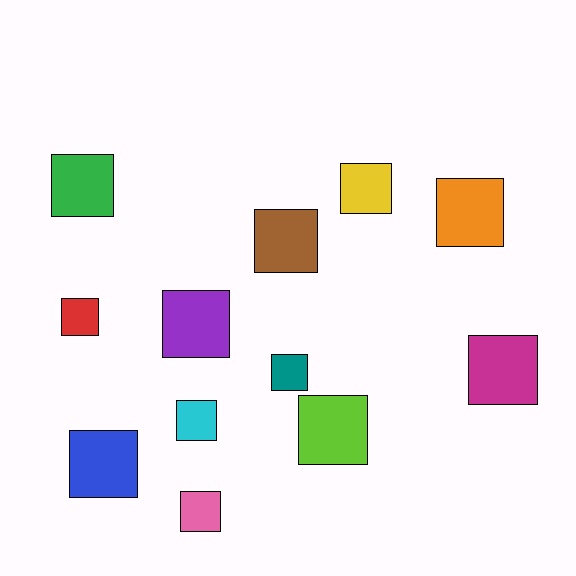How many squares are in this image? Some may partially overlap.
There are 12 squares.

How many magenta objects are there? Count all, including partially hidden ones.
There is 1 magenta object.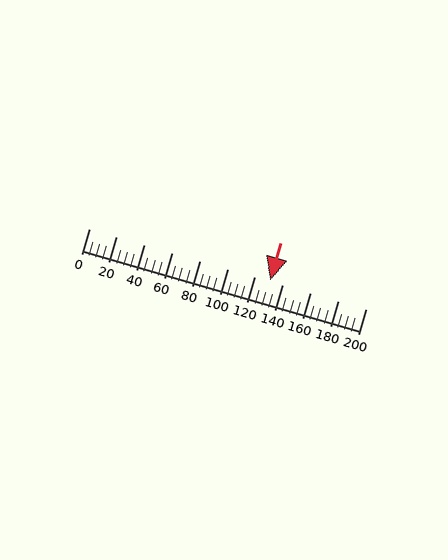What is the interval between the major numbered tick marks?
The major tick marks are spaced 20 units apart.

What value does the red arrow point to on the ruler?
The red arrow points to approximately 131.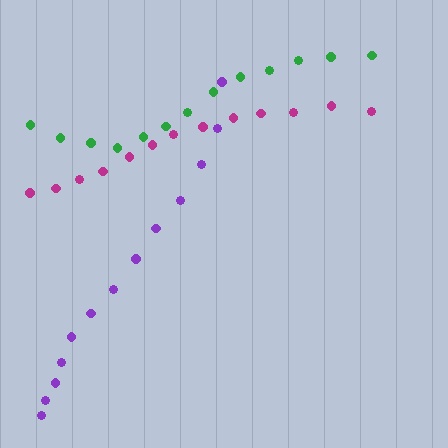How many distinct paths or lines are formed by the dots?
There are 3 distinct paths.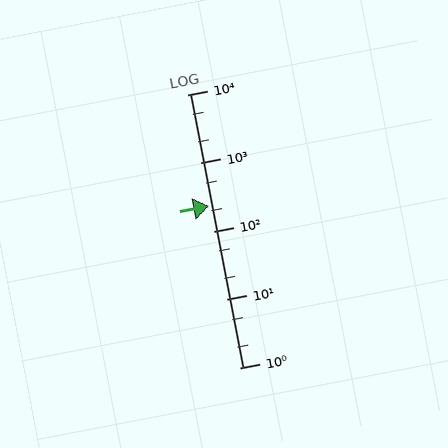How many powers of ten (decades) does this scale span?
The scale spans 4 decades, from 1 to 10000.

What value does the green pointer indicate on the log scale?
The pointer indicates approximately 230.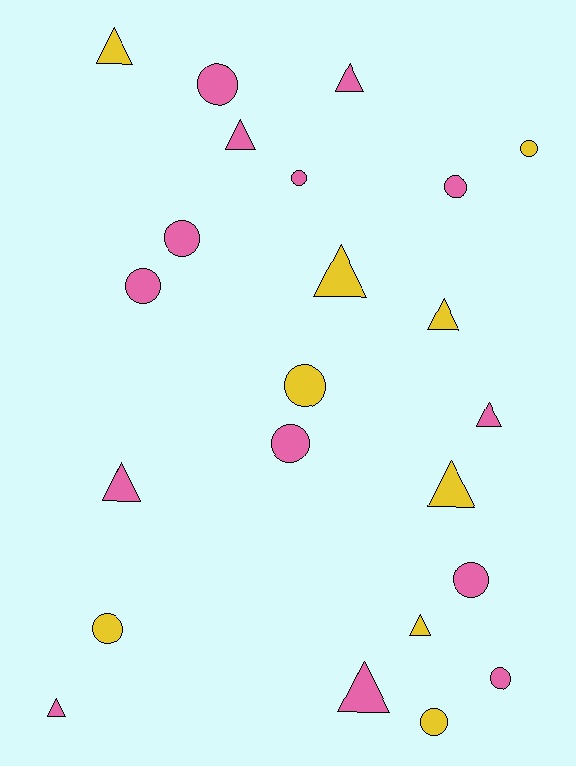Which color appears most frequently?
Pink, with 14 objects.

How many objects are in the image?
There are 23 objects.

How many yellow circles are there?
There are 4 yellow circles.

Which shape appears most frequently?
Circle, with 12 objects.